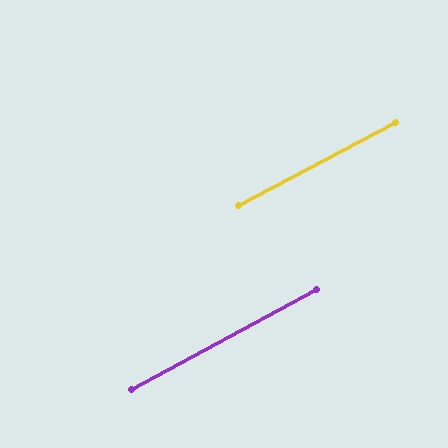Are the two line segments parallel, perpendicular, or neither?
Parallel — their directions differ by only 0.3°.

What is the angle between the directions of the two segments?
Approximately 0 degrees.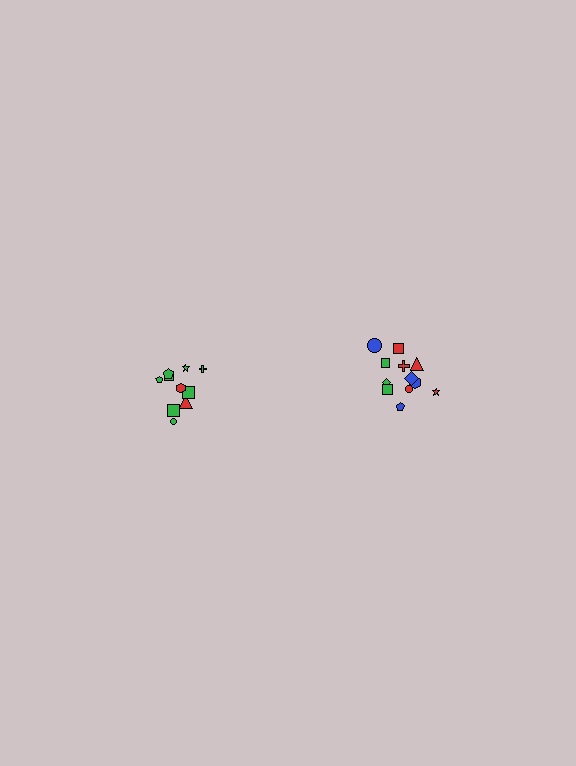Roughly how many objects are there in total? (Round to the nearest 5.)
Roughly 20 objects in total.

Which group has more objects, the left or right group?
The right group.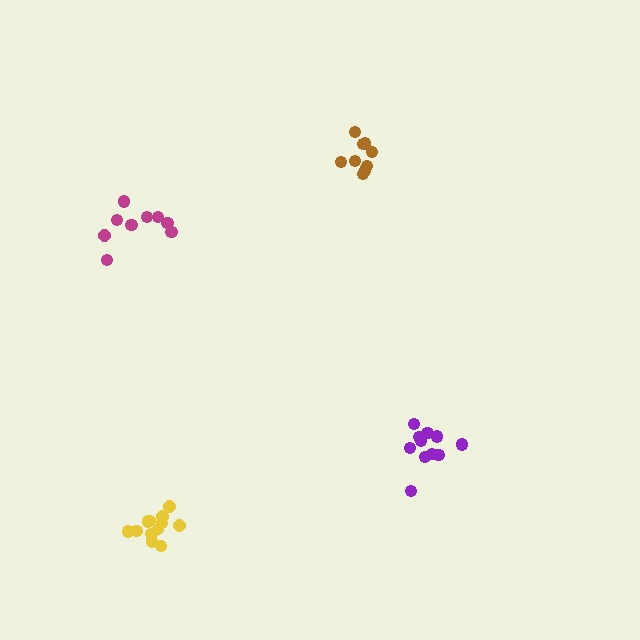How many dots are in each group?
Group 1: 9 dots, Group 2: 12 dots, Group 3: 11 dots, Group 4: 9 dots (41 total).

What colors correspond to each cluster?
The clusters are colored: brown, yellow, purple, magenta.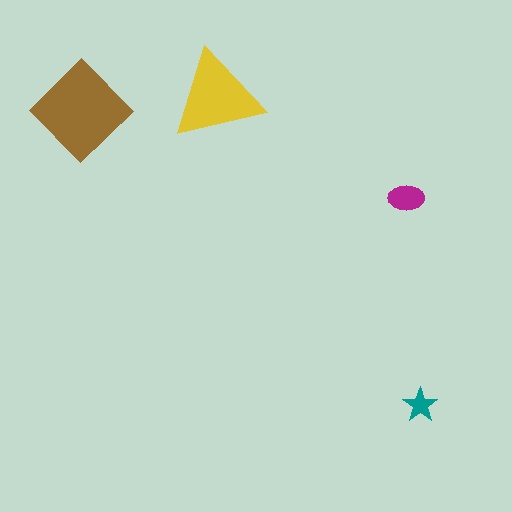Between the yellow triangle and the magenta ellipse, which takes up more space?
The yellow triangle.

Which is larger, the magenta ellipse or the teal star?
The magenta ellipse.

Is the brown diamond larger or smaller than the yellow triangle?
Larger.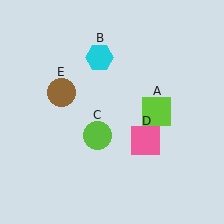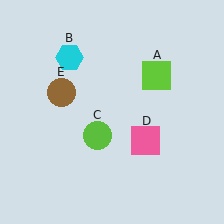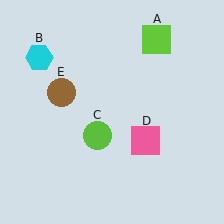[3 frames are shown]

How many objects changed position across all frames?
2 objects changed position: lime square (object A), cyan hexagon (object B).